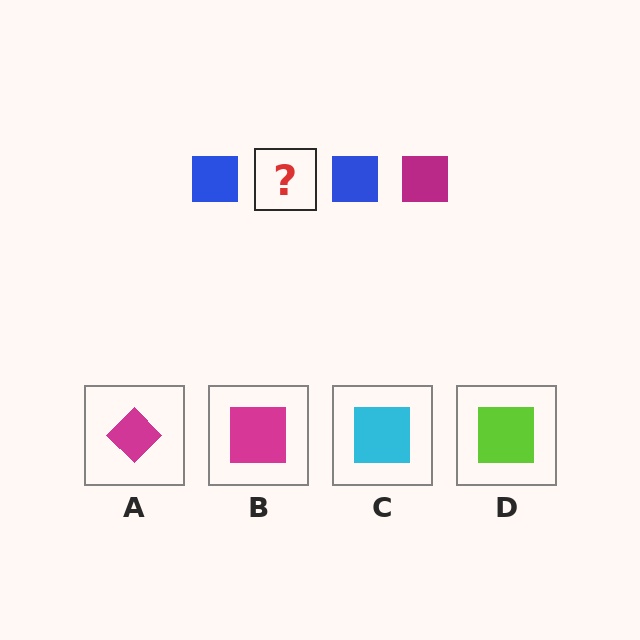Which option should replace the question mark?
Option B.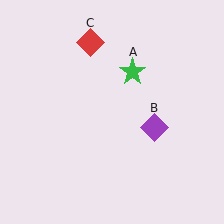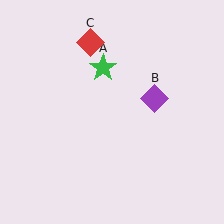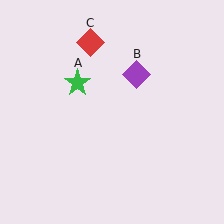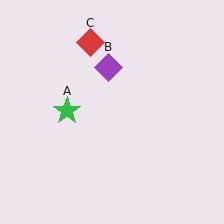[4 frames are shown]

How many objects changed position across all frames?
2 objects changed position: green star (object A), purple diamond (object B).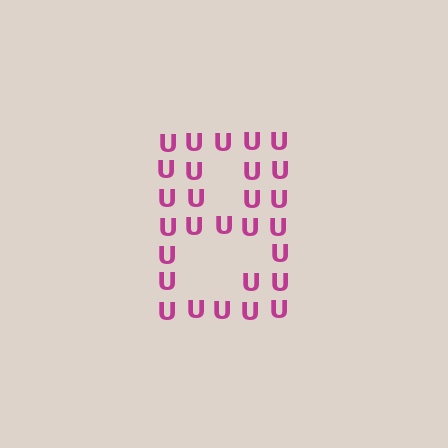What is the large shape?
The large shape is the digit 8.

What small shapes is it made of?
It is made of small letter U's.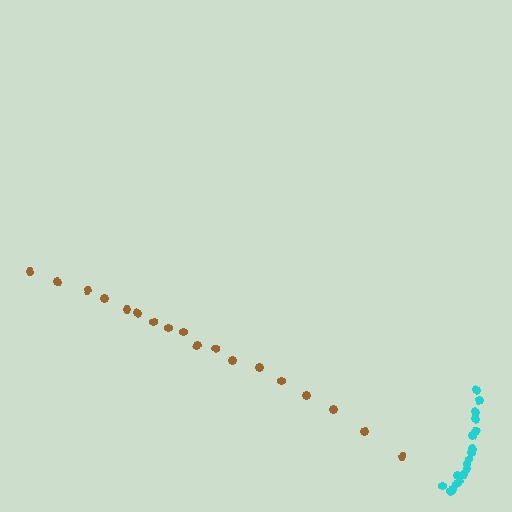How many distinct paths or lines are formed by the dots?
There are 2 distinct paths.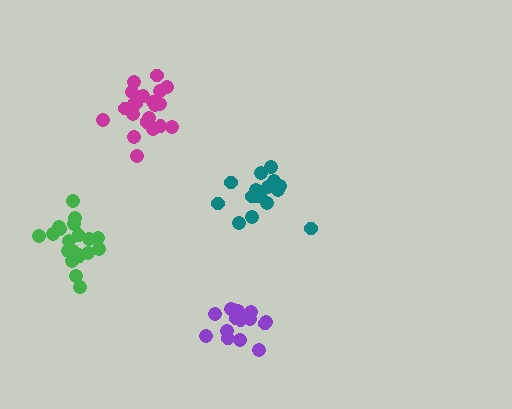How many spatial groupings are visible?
There are 4 spatial groupings.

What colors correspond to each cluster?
The clusters are colored: green, purple, magenta, teal.